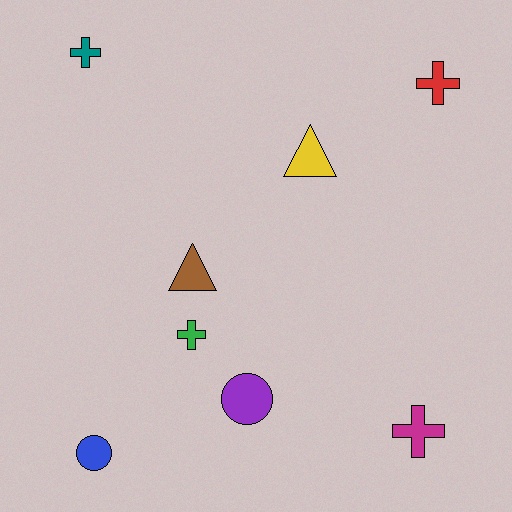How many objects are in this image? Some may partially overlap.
There are 8 objects.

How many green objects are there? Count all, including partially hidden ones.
There is 1 green object.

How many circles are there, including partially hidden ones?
There are 2 circles.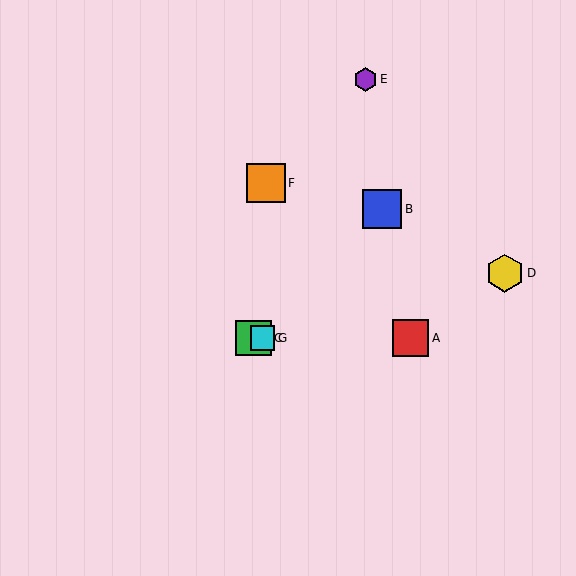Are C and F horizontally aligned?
No, C is at y≈338 and F is at y≈183.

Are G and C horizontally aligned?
Yes, both are at y≈338.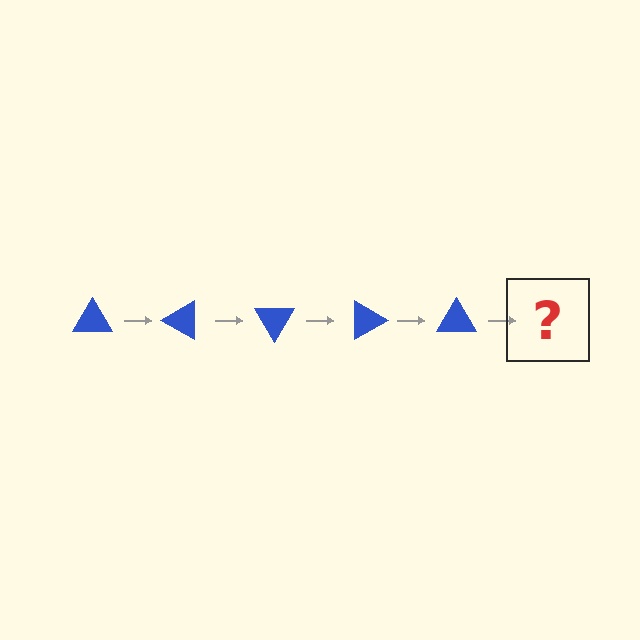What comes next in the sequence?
The next element should be a blue triangle rotated 150 degrees.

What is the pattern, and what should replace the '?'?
The pattern is that the triangle rotates 30 degrees each step. The '?' should be a blue triangle rotated 150 degrees.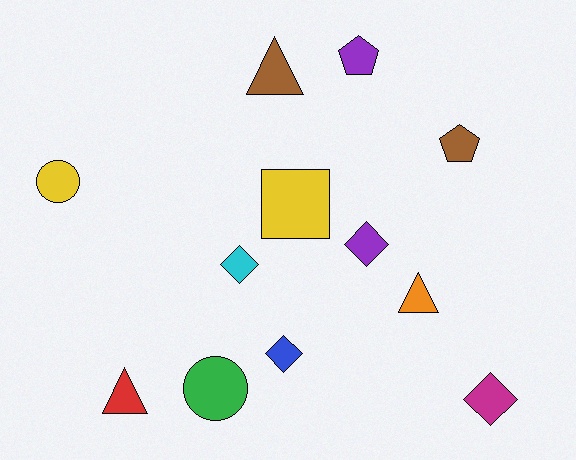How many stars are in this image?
There are no stars.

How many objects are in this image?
There are 12 objects.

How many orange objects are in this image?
There is 1 orange object.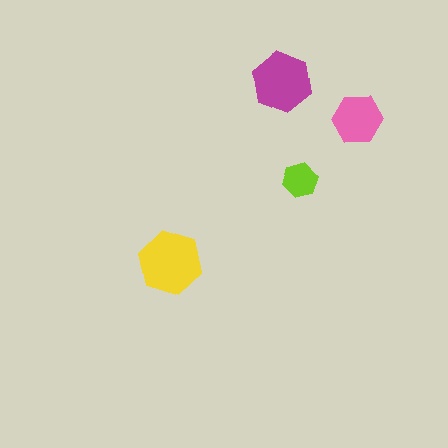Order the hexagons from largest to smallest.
the yellow one, the magenta one, the pink one, the lime one.